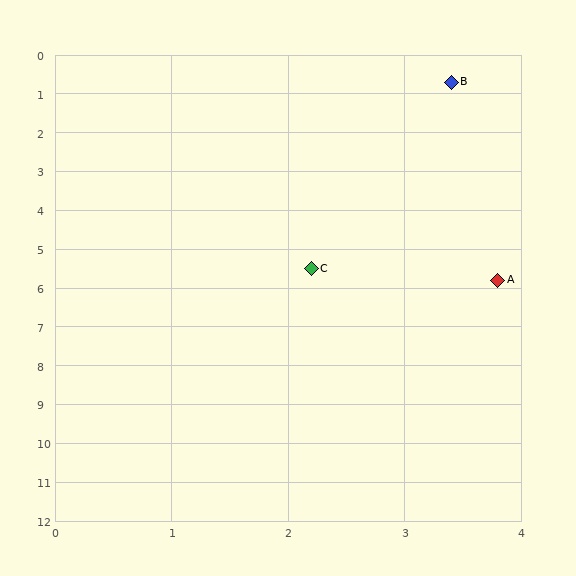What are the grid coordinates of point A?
Point A is at approximately (3.8, 5.8).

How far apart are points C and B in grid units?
Points C and B are about 4.9 grid units apart.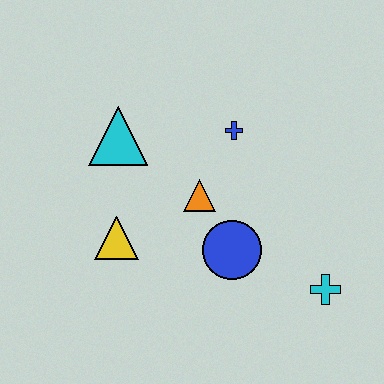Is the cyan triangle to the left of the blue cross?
Yes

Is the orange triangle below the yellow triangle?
No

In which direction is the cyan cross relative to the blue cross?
The cyan cross is below the blue cross.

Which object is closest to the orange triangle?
The blue circle is closest to the orange triangle.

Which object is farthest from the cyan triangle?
The cyan cross is farthest from the cyan triangle.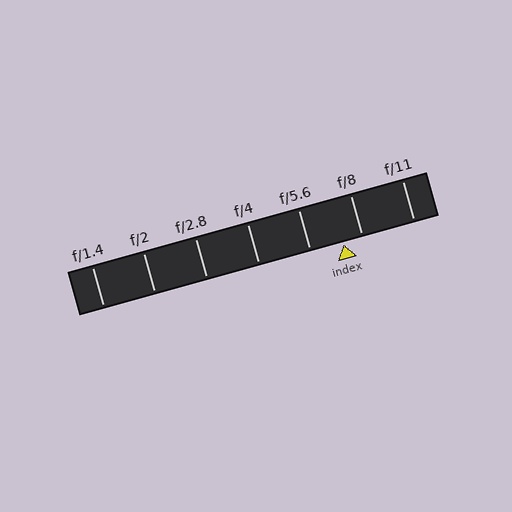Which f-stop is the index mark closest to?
The index mark is closest to f/8.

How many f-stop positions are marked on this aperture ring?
There are 7 f-stop positions marked.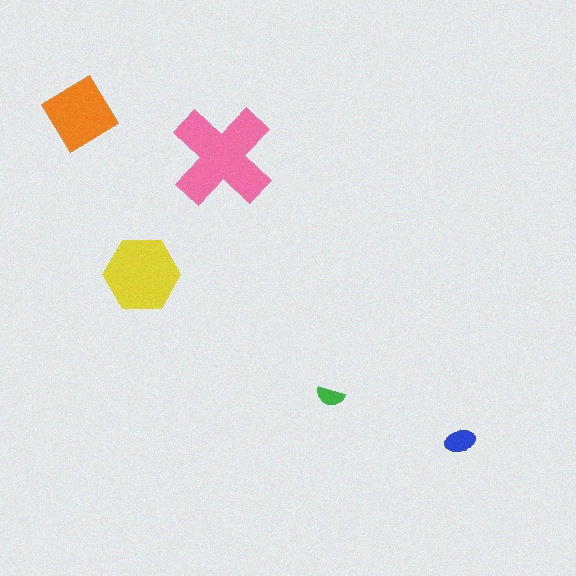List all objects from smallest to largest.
The green semicircle, the blue ellipse, the orange diamond, the yellow hexagon, the pink cross.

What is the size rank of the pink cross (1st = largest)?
1st.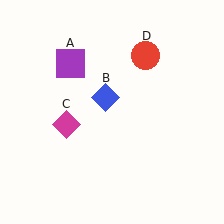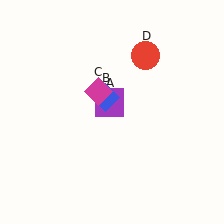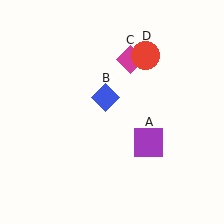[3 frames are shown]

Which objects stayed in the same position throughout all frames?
Blue diamond (object B) and red circle (object D) remained stationary.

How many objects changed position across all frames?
2 objects changed position: purple square (object A), magenta diamond (object C).